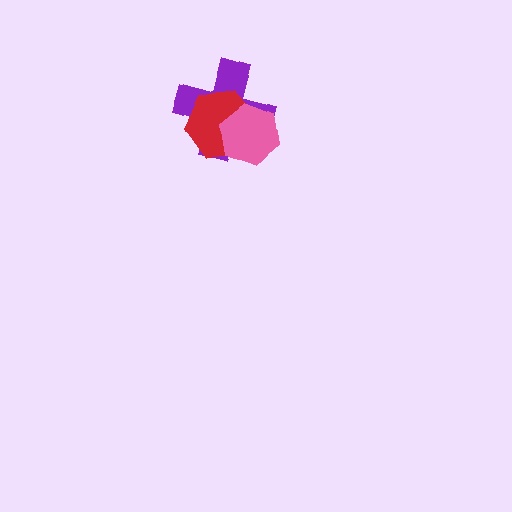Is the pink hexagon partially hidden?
No, no other shape covers it.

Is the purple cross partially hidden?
Yes, it is partially covered by another shape.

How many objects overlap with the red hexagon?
2 objects overlap with the red hexagon.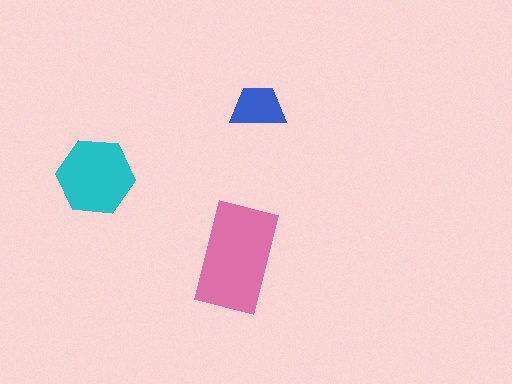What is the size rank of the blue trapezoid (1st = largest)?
3rd.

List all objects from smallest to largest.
The blue trapezoid, the cyan hexagon, the pink rectangle.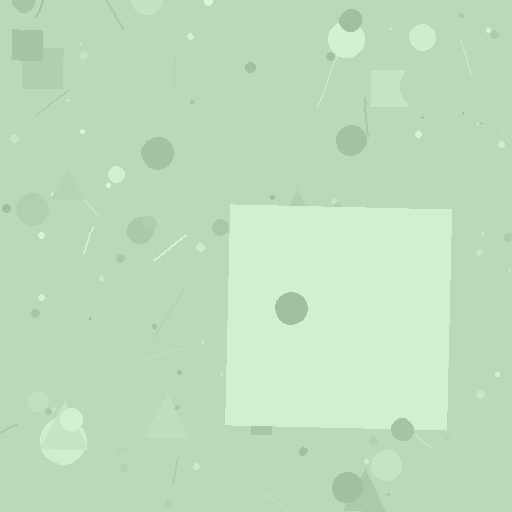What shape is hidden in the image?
A square is hidden in the image.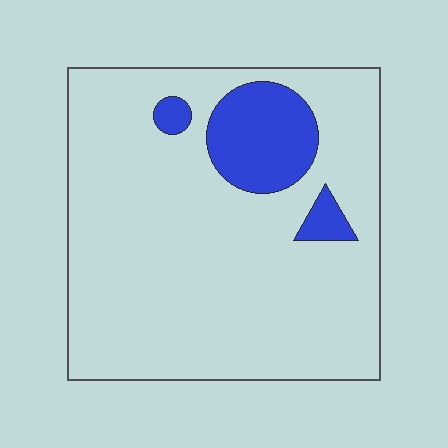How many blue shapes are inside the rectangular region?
3.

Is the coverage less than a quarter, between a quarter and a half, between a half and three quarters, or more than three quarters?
Less than a quarter.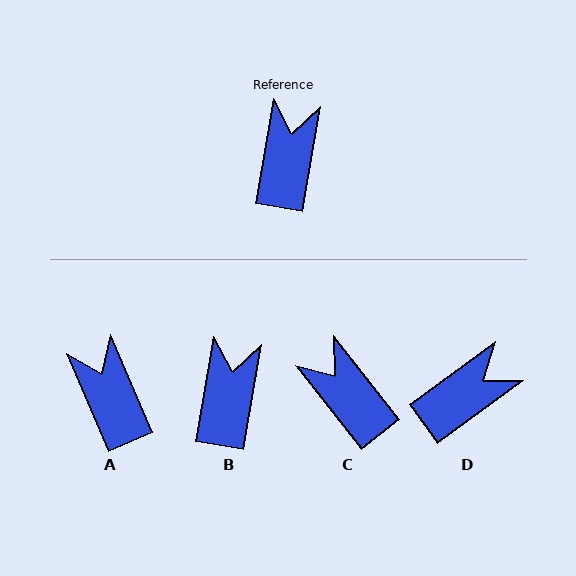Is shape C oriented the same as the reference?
No, it is off by about 48 degrees.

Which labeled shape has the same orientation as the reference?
B.